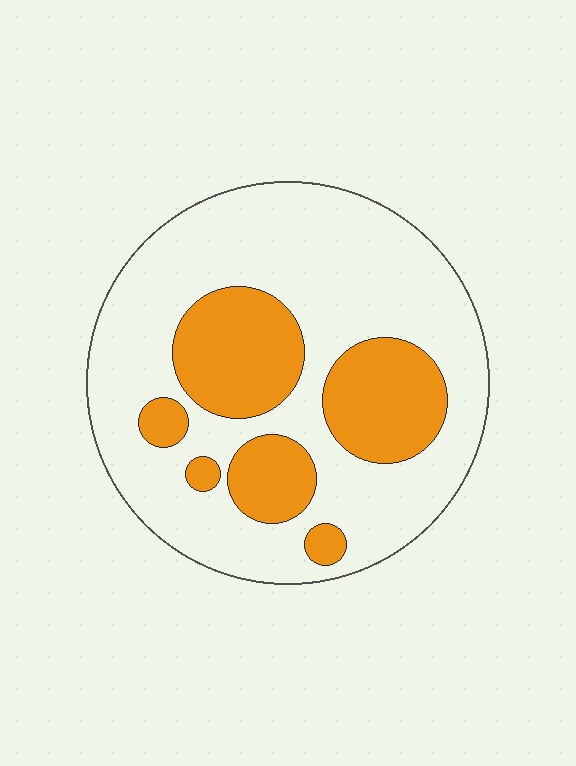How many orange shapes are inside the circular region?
6.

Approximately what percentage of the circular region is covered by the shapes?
Approximately 30%.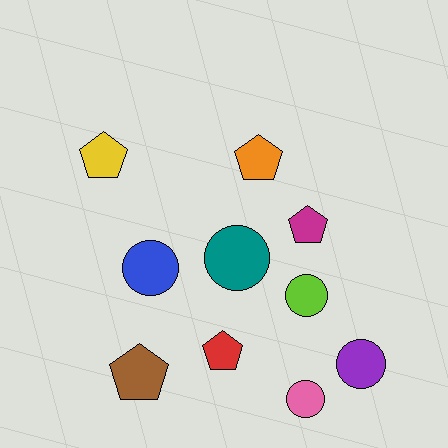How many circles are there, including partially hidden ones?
There are 5 circles.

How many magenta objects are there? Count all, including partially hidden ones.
There is 1 magenta object.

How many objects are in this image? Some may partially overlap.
There are 10 objects.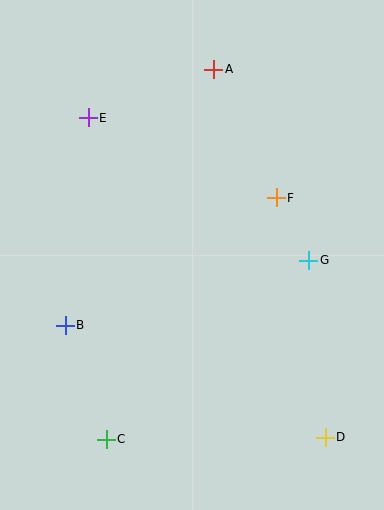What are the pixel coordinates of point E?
Point E is at (88, 118).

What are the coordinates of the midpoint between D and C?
The midpoint between D and C is at (215, 438).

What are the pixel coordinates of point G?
Point G is at (309, 260).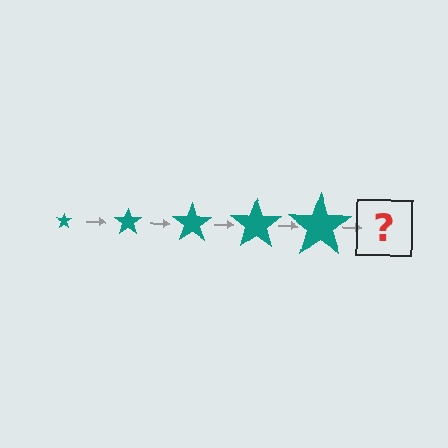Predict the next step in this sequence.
The next step is a teal star, larger than the previous one.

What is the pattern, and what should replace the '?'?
The pattern is that the star gets progressively larger each step. The '?' should be a teal star, larger than the previous one.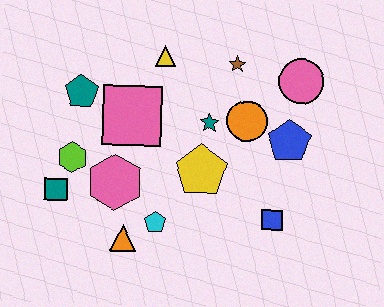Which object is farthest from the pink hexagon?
The pink circle is farthest from the pink hexagon.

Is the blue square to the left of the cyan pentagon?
No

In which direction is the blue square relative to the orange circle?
The blue square is below the orange circle.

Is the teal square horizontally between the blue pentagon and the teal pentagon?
No